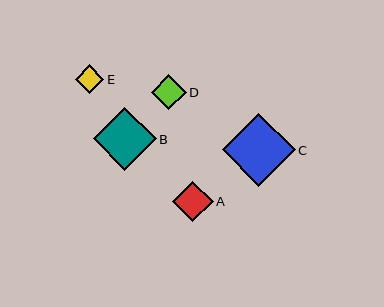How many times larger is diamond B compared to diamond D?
Diamond B is approximately 1.8 times the size of diamond D.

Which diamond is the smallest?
Diamond E is the smallest with a size of approximately 29 pixels.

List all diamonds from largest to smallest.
From largest to smallest: C, B, A, D, E.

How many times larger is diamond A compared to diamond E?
Diamond A is approximately 1.4 times the size of diamond E.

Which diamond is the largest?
Diamond C is the largest with a size of approximately 73 pixels.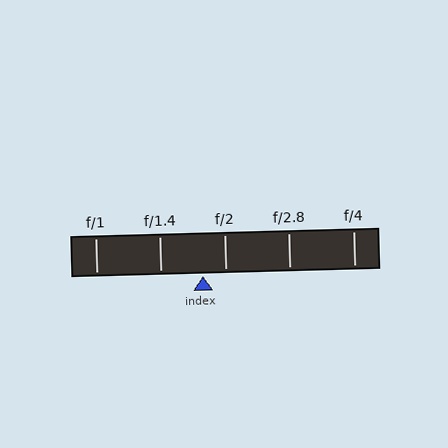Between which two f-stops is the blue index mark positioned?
The index mark is between f/1.4 and f/2.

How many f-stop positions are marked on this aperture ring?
There are 5 f-stop positions marked.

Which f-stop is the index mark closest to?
The index mark is closest to f/2.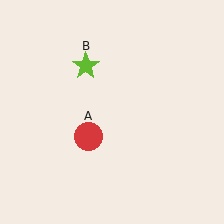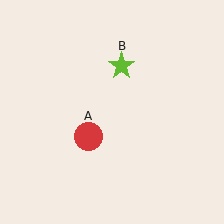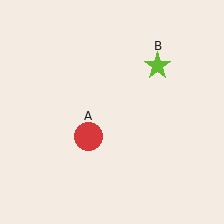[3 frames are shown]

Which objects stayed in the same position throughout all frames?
Red circle (object A) remained stationary.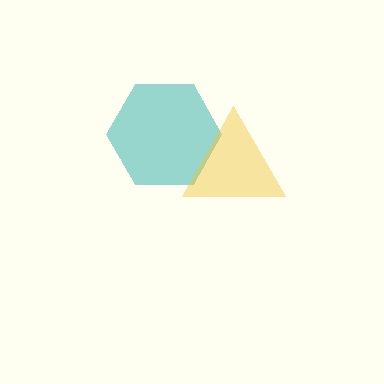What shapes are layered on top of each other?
The layered shapes are: a teal hexagon, a yellow triangle.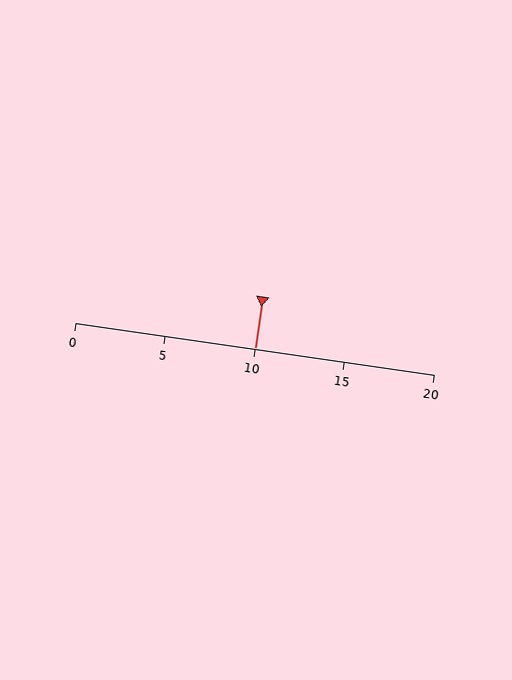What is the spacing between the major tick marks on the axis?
The major ticks are spaced 5 apart.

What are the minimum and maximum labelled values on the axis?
The axis runs from 0 to 20.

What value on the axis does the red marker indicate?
The marker indicates approximately 10.